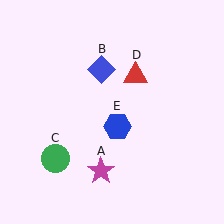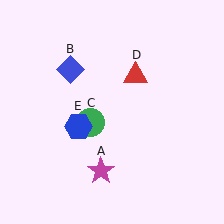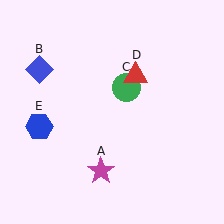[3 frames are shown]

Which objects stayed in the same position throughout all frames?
Magenta star (object A) and red triangle (object D) remained stationary.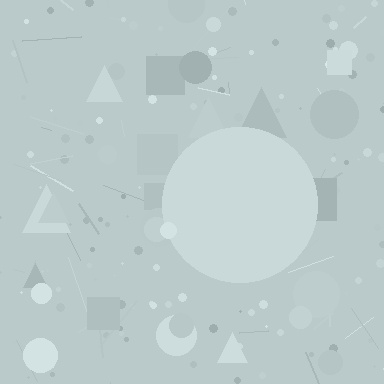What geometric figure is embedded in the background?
A circle is embedded in the background.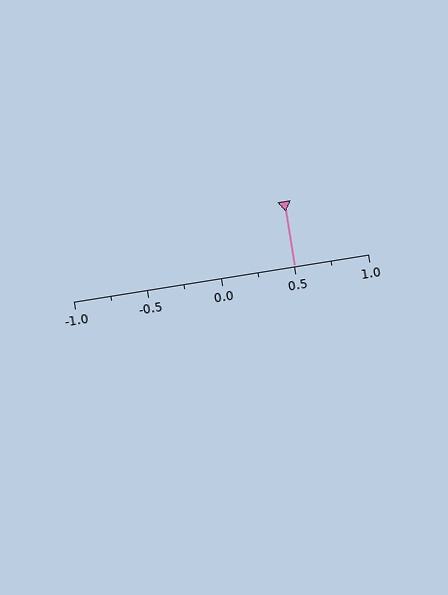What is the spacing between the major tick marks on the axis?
The major ticks are spaced 0.5 apart.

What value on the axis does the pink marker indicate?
The marker indicates approximately 0.5.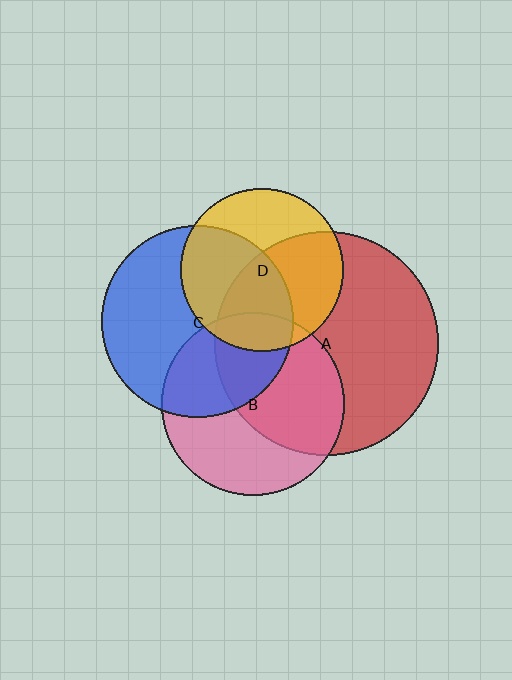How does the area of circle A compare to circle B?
Approximately 1.5 times.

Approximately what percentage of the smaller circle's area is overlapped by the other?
Approximately 40%.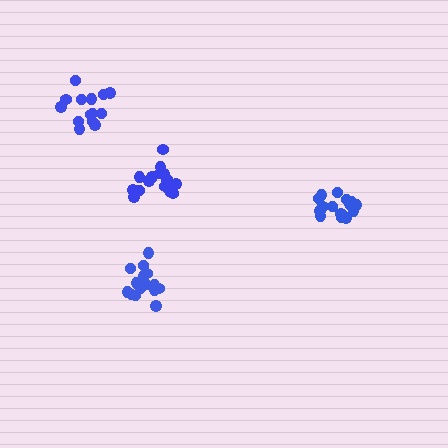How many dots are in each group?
Group 1: 15 dots, Group 2: 17 dots, Group 3: 14 dots, Group 4: 15 dots (61 total).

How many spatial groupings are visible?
There are 4 spatial groupings.